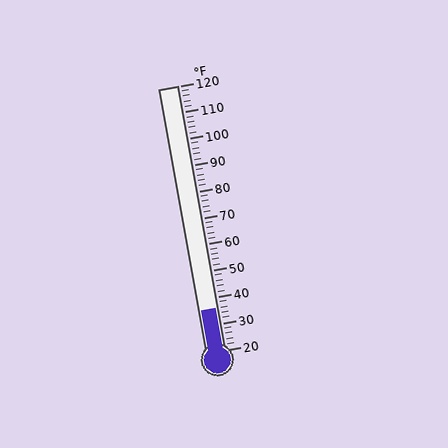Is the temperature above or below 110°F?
The temperature is below 110°F.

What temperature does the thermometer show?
The thermometer shows approximately 36°F.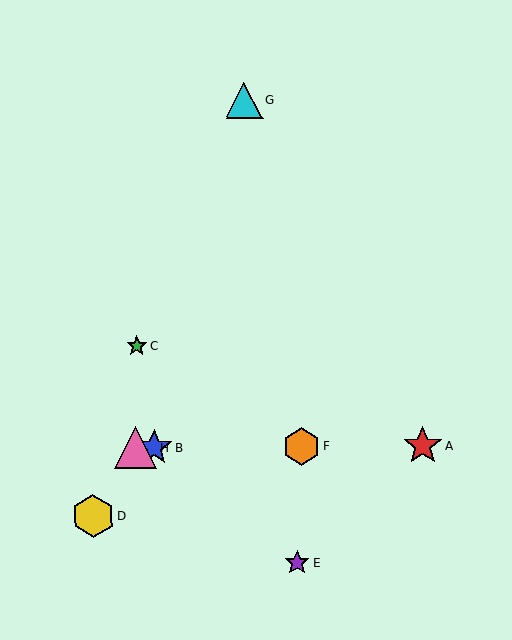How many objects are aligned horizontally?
4 objects (A, B, F, H) are aligned horizontally.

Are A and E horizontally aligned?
No, A is at y≈445 and E is at y≈563.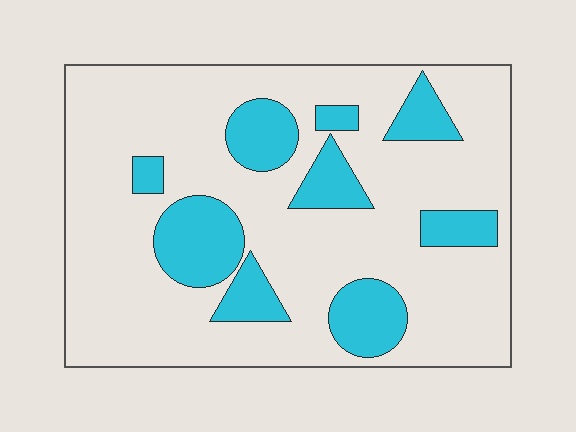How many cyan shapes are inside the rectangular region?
9.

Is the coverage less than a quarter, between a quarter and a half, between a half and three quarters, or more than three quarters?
Less than a quarter.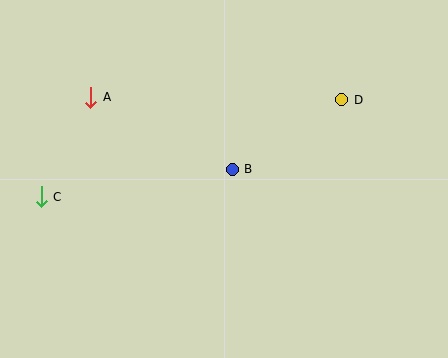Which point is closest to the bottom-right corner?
Point D is closest to the bottom-right corner.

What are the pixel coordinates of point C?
Point C is at (41, 197).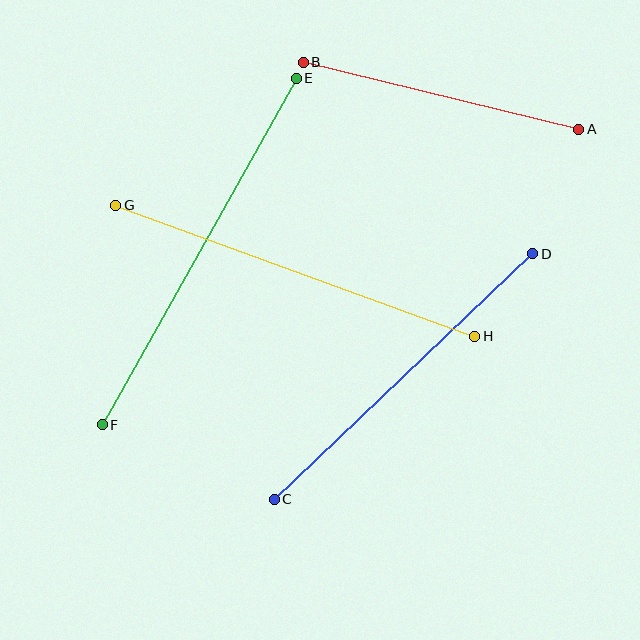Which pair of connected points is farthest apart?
Points E and F are farthest apart.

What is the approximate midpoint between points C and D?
The midpoint is at approximately (404, 377) pixels.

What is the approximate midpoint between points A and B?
The midpoint is at approximately (441, 96) pixels.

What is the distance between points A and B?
The distance is approximately 283 pixels.